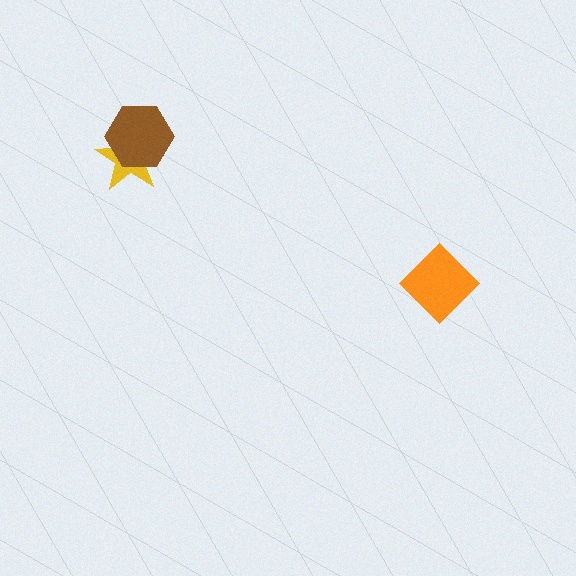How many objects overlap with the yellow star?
1 object overlaps with the yellow star.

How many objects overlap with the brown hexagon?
1 object overlaps with the brown hexagon.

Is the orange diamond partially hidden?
No, no other shape covers it.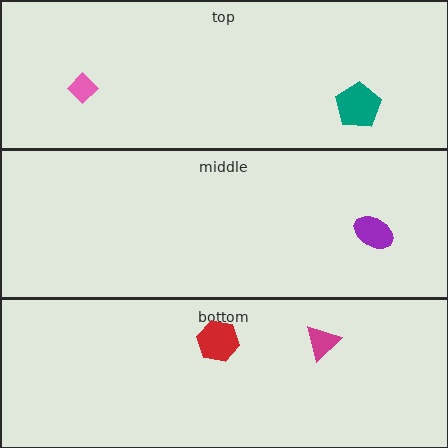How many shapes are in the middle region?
1.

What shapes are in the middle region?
The purple ellipse.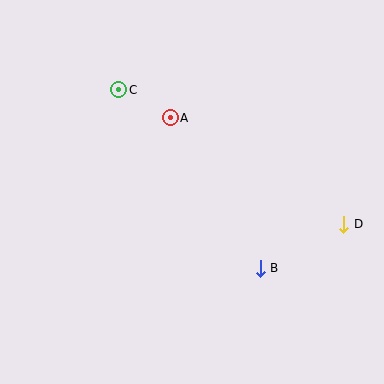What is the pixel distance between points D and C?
The distance between D and C is 262 pixels.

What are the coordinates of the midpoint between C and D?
The midpoint between C and D is at (231, 157).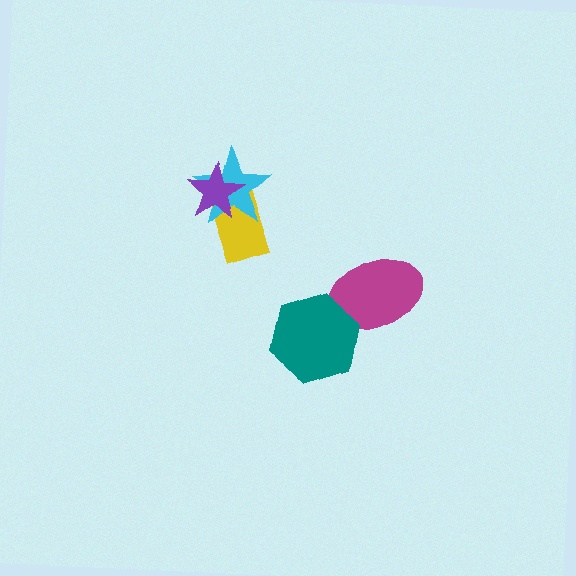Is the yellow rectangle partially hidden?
Yes, it is partially covered by another shape.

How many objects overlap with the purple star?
2 objects overlap with the purple star.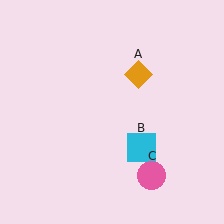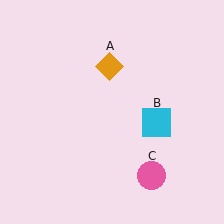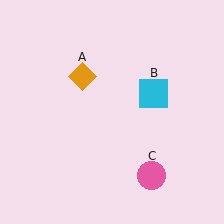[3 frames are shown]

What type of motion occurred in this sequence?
The orange diamond (object A), cyan square (object B) rotated counterclockwise around the center of the scene.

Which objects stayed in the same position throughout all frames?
Pink circle (object C) remained stationary.